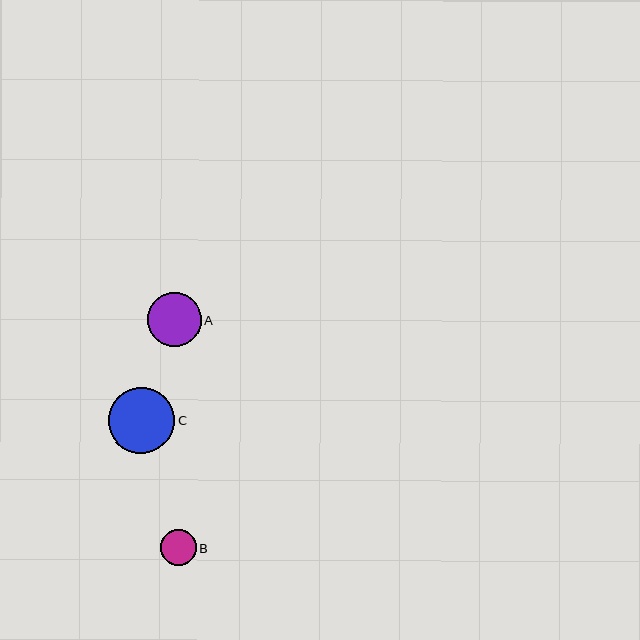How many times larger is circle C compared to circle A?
Circle C is approximately 1.2 times the size of circle A.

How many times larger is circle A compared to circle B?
Circle A is approximately 1.5 times the size of circle B.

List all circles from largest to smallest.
From largest to smallest: C, A, B.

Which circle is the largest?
Circle C is the largest with a size of approximately 66 pixels.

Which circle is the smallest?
Circle B is the smallest with a size of approximately 36 pixels.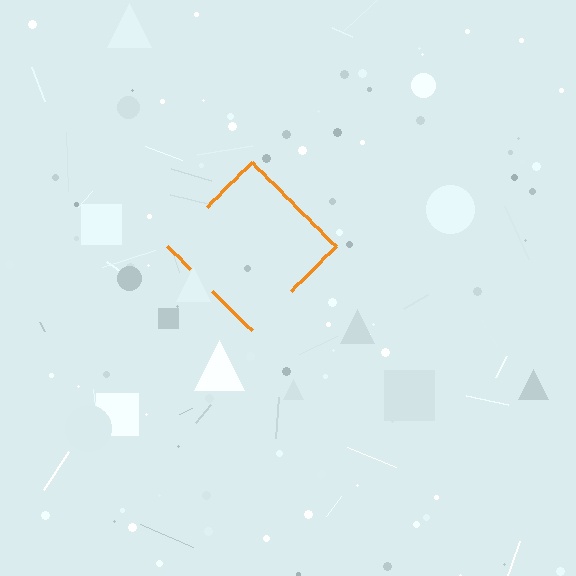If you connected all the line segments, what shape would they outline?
They would outline a diamond.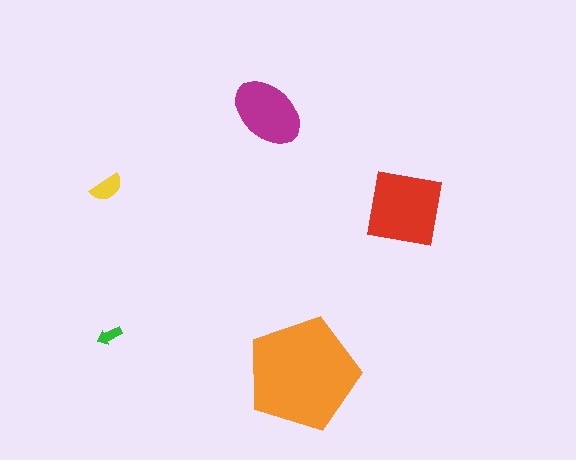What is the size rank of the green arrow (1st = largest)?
5th.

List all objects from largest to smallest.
The orange pentagon, the red square, the magenta ellipse, the yellow semicircle, the green arrow.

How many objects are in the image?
There are 5 objects in the image.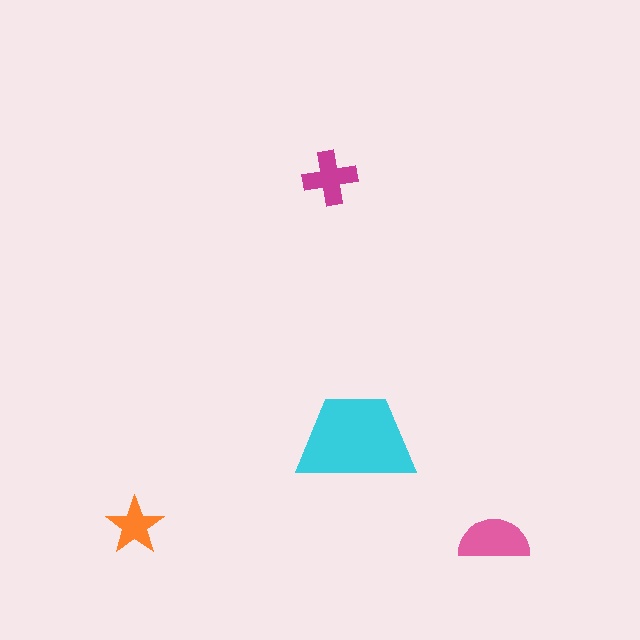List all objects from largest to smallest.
The cyan trapezoid, the pink semicircle, the magenta cross, the orange star.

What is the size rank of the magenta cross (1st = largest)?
3rd.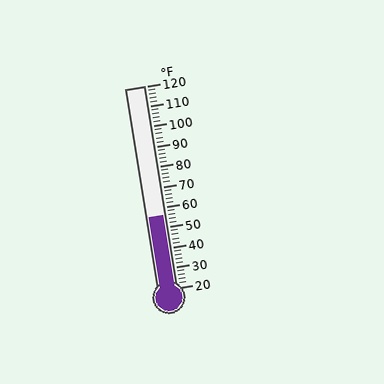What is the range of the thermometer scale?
The thermometer scale ranges from 20°F to 120°F.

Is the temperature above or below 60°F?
The temperature is below 60°F.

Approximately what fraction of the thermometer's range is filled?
The thermometer is filled to approximately 35% of its range.